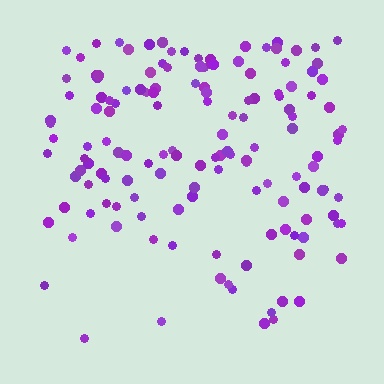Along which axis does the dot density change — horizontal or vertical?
Vertical.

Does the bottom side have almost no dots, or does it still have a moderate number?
Still a moderate number, just noticeably fewer than the top.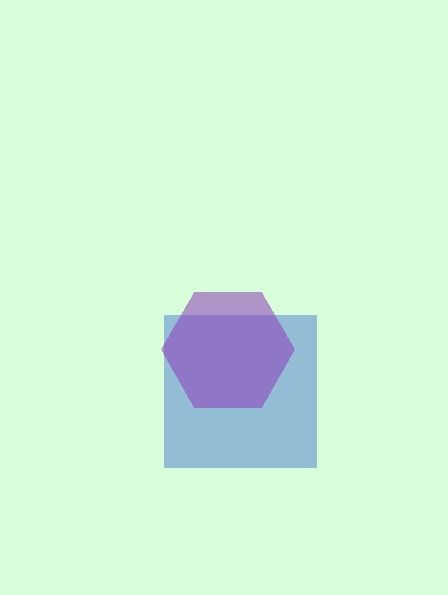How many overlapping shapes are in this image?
There are 2 overlapping shapes in the image.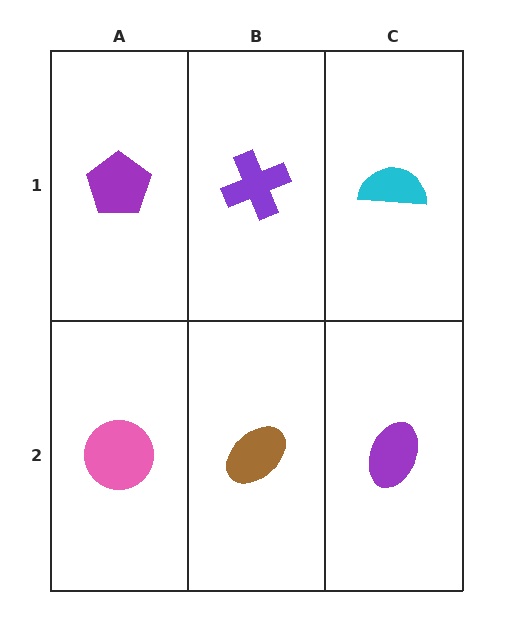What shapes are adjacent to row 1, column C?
A purple ellipse (row 2, column C), a purple cross (row 1, column B).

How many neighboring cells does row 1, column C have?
2.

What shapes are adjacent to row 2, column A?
A purple pentagon (row 1, column A), a brown ellipse (row 2, column B).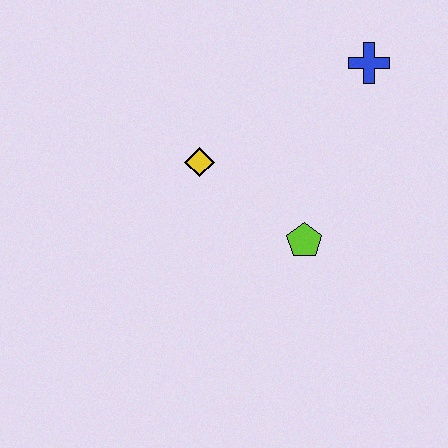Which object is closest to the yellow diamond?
The lime pentagon is closest to the yellow diamond.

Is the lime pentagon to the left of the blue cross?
Yes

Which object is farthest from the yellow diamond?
The blue cross is farthest from the yellow diamond.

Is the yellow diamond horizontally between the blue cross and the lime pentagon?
No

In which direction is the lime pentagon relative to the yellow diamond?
The lime pentagon is to the right of the yellow diamond.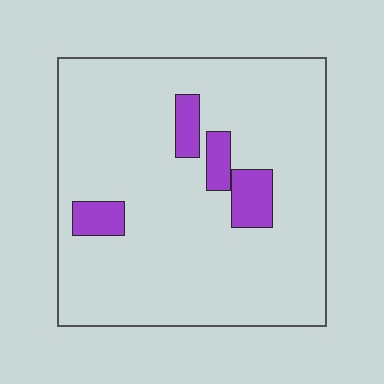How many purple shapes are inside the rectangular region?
4.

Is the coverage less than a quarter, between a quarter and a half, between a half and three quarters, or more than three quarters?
Less than a quarter.